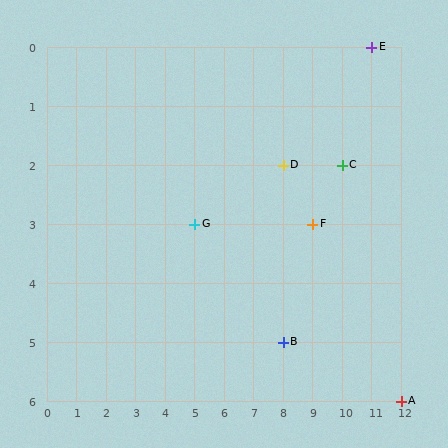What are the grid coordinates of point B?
Point B is at grid coordinates (8, 5).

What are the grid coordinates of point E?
Point E is at grid coordinates (11, 0).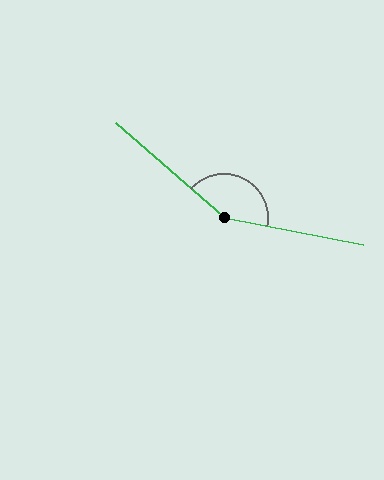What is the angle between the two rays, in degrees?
Approximately 150 degrees.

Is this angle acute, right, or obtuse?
It is obtuse.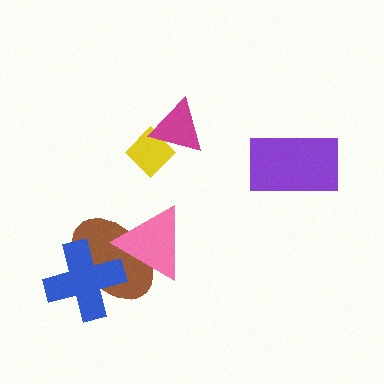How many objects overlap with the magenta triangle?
1 object overlaps with the magenta triangle.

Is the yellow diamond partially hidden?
Yes, it is partially covered by another shape.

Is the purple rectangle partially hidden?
No, no other shape covers it.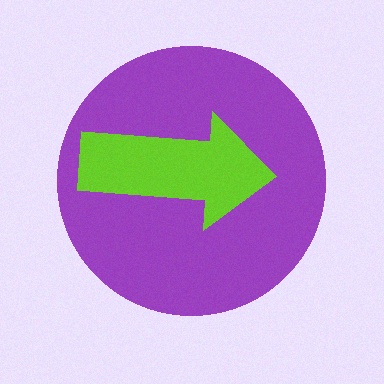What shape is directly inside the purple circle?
The lime arrow.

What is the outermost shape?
The purple circle.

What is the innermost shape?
The lime arrow.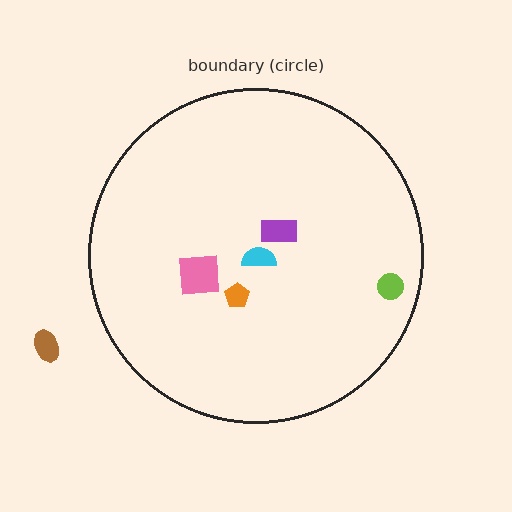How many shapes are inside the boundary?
5 inside, 1 outside.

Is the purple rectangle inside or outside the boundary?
Inside.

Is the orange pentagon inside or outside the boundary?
Inside.